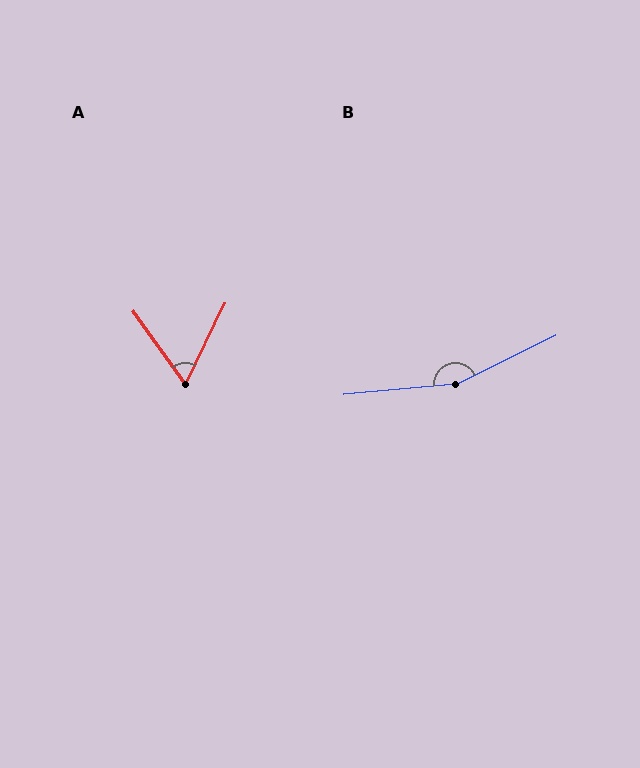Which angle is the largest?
B, at approximately 159 degrees.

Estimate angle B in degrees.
Approximately 159 degrees.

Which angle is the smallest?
A, at approximately 61 degrees.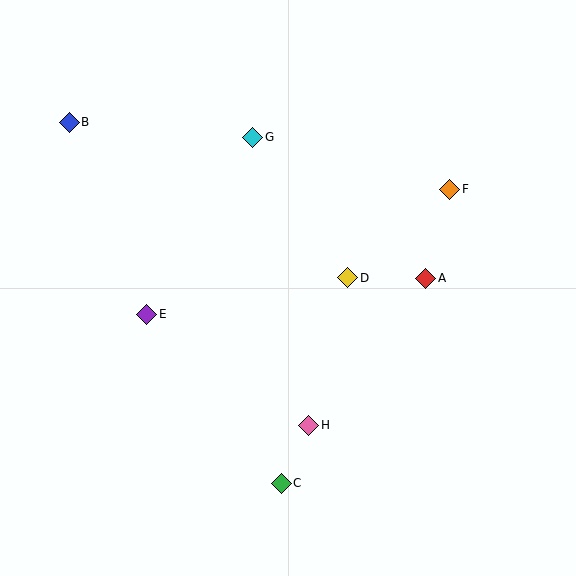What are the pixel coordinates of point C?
Point C is at (281, 483).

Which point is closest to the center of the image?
Point D at (348, 278) is closest to the center.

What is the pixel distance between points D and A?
The distance between D and A is 78 pixels.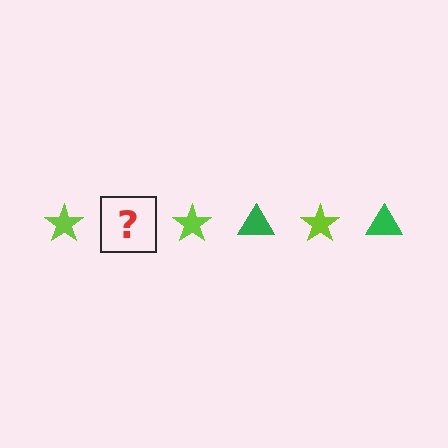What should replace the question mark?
The question mark should be replaced with a green triangle.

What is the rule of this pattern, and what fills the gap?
The rule is that the pattern alternates between lime star and green triangle. The gap should be filled with a green triangle.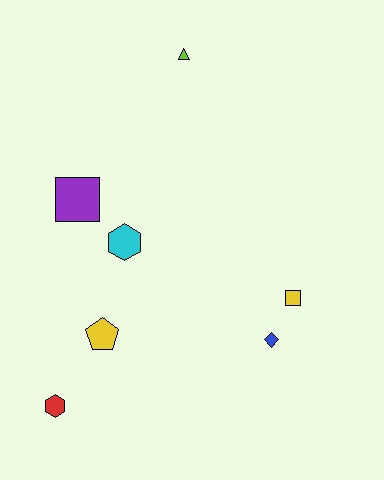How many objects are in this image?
There are 7 objects.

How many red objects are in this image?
There is 1 red object.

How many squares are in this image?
There are 2 squares.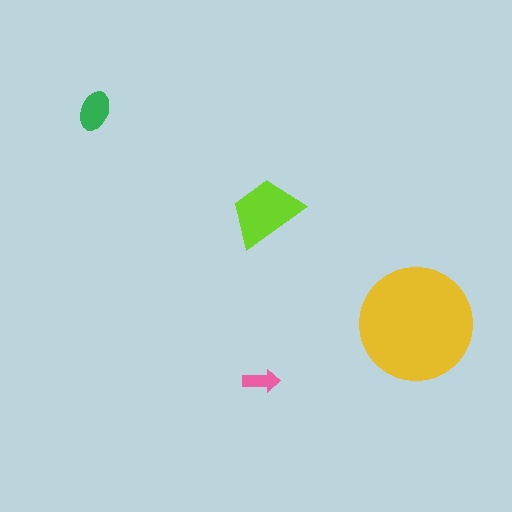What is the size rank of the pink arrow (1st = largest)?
4th.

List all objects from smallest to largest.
The pink arrow, the green ellipse, the lime trapezoid, the yellow circle.